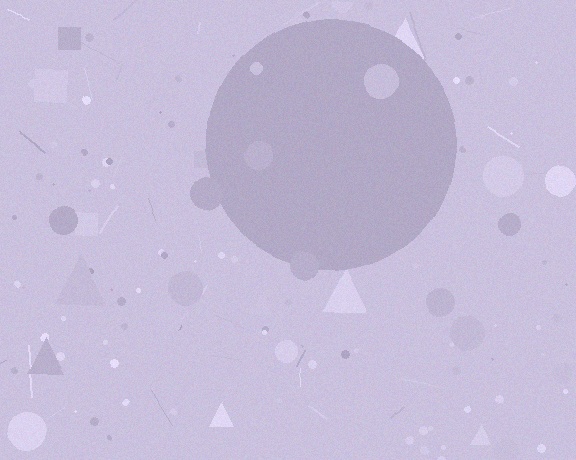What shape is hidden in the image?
A circle is hidden in the image.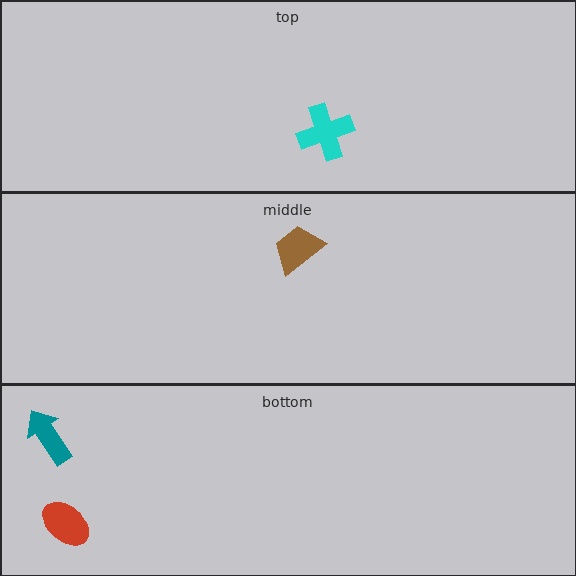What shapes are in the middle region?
The brown trapezoid.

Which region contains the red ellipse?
The bottom region.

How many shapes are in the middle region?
1.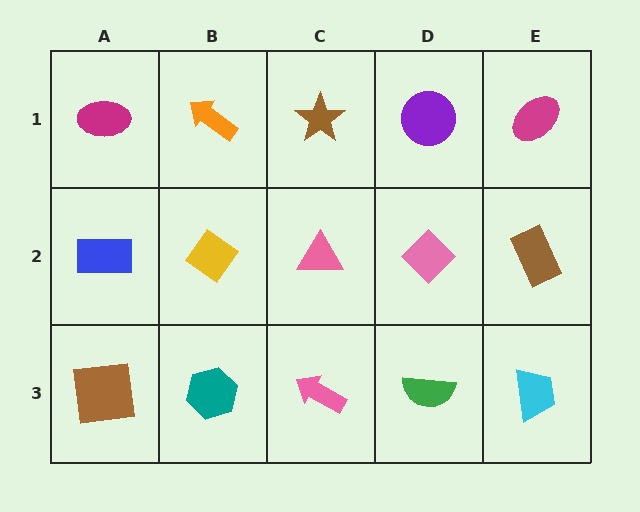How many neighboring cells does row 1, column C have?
3.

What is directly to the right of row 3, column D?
A cyan trapezoid.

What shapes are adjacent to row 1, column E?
A brown rectangle (row 2, column E), a purple circle (row 1, column D).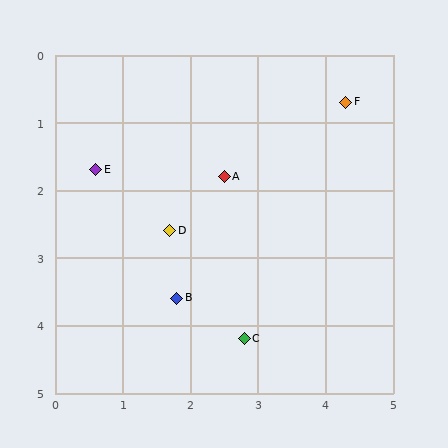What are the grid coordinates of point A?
Point A is at approximately (2.5, 1.8).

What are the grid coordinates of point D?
Point D is at approximately (1.7, 2.6).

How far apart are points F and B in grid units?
Points F and B are about 3.8 grid units apart.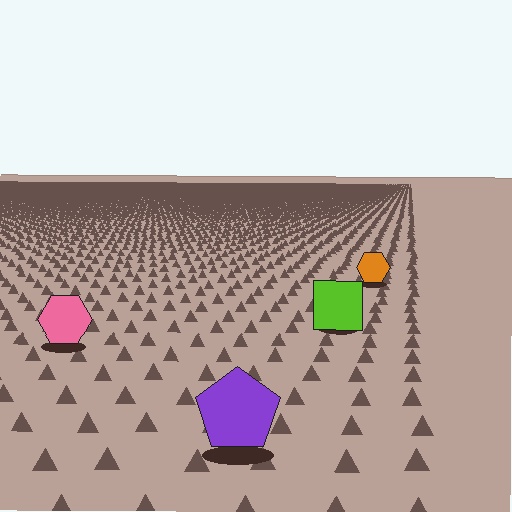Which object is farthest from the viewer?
The orange hexagon is farthest from the viewer. It appears smaller and the ground texture around it is denser.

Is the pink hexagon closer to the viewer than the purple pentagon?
No. The purple pentagon is closer — you can tell from the texture gradient: the ground texture is coarser near it.